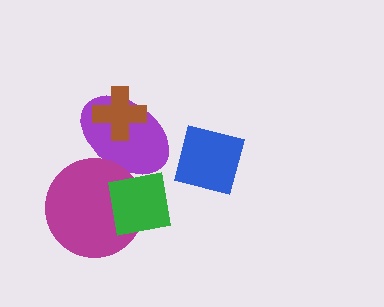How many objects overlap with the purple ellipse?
3 objects overlap with the purple ellipse.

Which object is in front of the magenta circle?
The green square is in front of the magenta circle.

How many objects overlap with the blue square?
0 objects overlap with the blue square.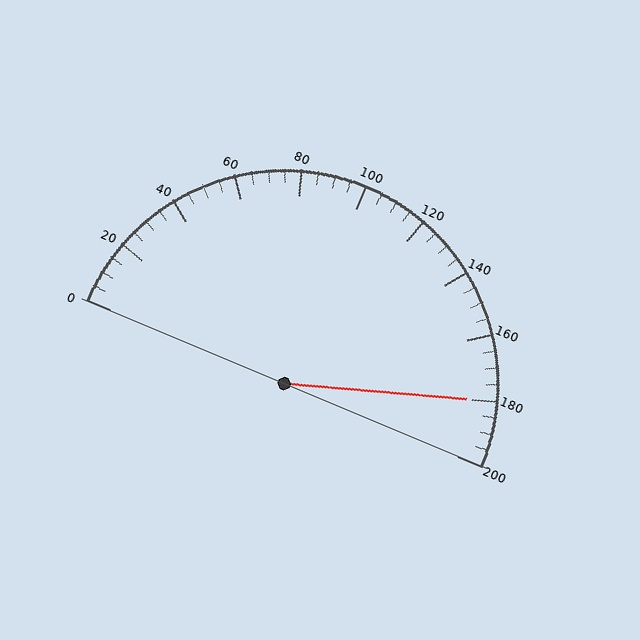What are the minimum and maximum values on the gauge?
The gauge ranges from 0 to 200.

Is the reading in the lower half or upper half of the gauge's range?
The reading is in the upper half of the range (0 to 200).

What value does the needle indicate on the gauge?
The needle indicates approximately 180.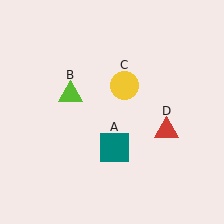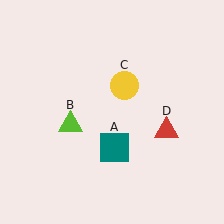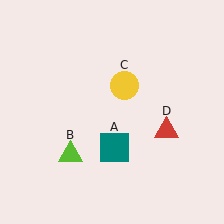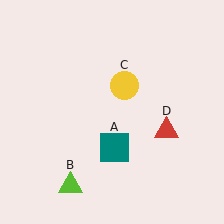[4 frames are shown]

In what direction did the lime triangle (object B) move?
The lime triangle (object B) moved down.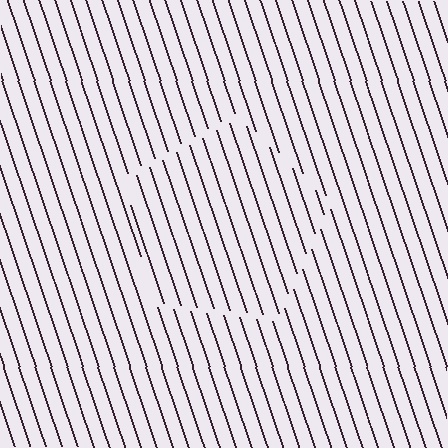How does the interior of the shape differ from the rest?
The interior of the shape contains the same grating, shifted by half a period — the contour is defined by the phase discontinuity where line-ends from the inner and outer gratings abut.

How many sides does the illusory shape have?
5 sides — the line-ends trace a pentagon.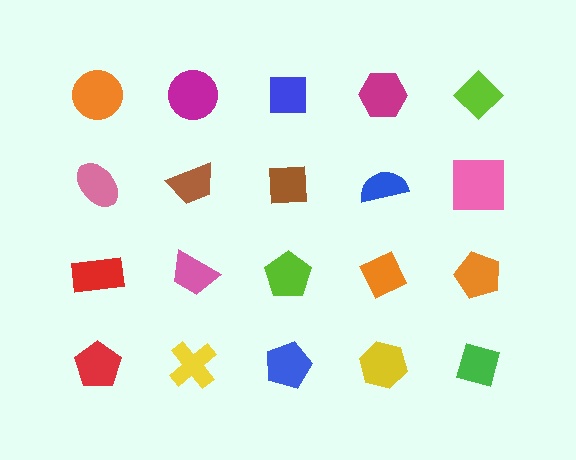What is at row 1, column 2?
A magenta circle.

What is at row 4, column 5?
A green square.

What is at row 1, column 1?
An orange circle.